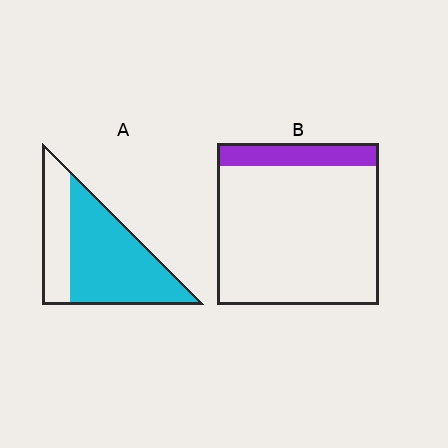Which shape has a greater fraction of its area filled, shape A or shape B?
Shape A.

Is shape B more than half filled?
No.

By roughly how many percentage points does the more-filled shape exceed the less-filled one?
By roughly 55 percentage points (A over B).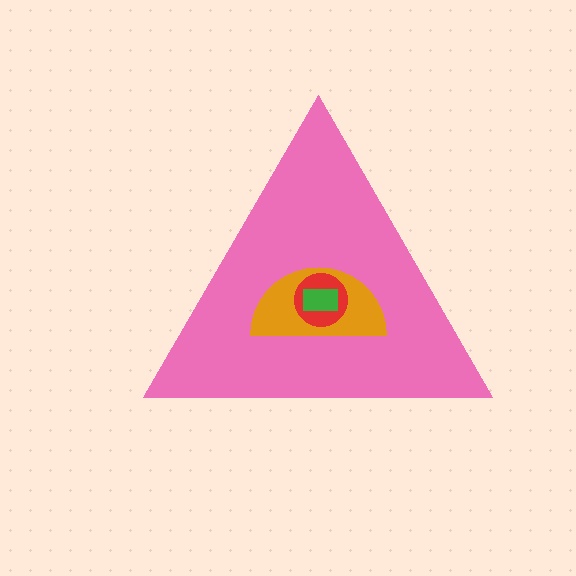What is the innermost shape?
The green rectangle.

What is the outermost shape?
The pink triangle.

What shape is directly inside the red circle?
The green rectangle.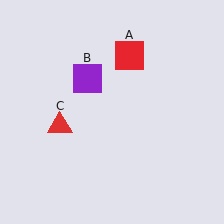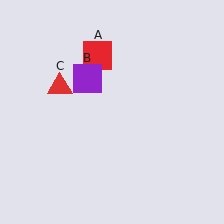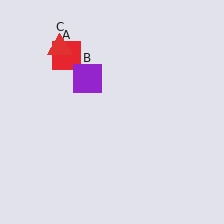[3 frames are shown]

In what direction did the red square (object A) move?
The red square (object A) moved left.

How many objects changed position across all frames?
2 objects changed position: red square (object A), red triangle (object C).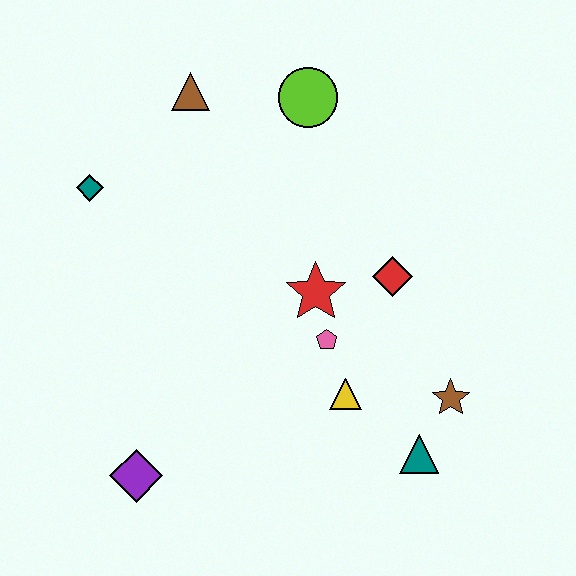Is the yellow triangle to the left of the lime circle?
No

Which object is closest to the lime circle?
The brown triangle is closest to the lime circle.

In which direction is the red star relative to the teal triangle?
The red star is above the teal triangle.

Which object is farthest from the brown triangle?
The teal triangle is farthest from the brown triangle.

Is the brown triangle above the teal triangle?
Yes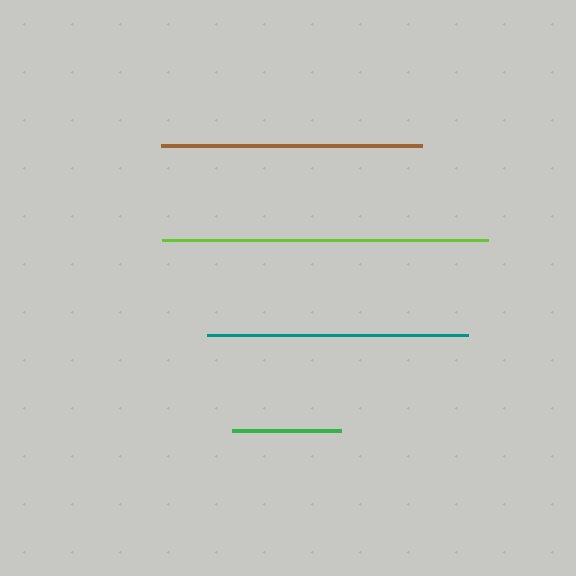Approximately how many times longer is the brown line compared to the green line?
The brown line is approximately 2.4 times the length of the green line.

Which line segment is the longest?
The lime line is the longest at approximately 326 pixels.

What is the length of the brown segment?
The brown segment is approximately 261 pixels long.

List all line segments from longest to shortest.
From longest to shortest: lime, brown, teal, green.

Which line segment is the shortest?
The green line is the shortest at approximately 110 pixels.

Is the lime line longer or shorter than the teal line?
The lime line is longer than the teal line.